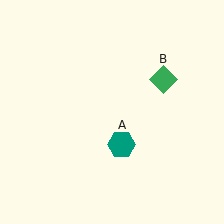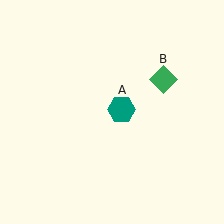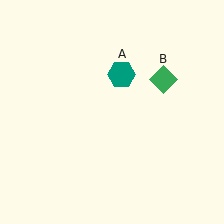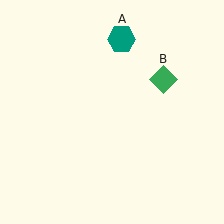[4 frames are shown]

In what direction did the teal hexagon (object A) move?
The teal hexagon (object A) moved up.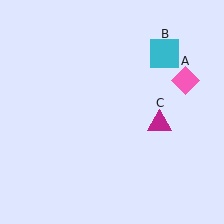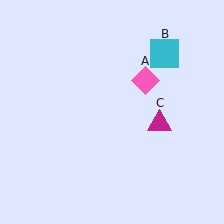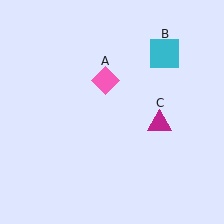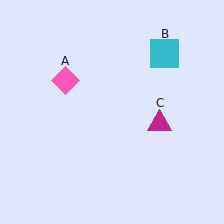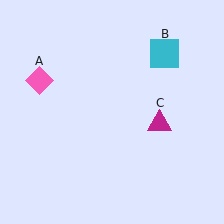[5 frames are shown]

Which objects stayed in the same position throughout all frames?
Cyan square (object B) and magenta triangle (object C) remained stationary.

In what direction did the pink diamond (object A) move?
The pink diamond (object A) moved left.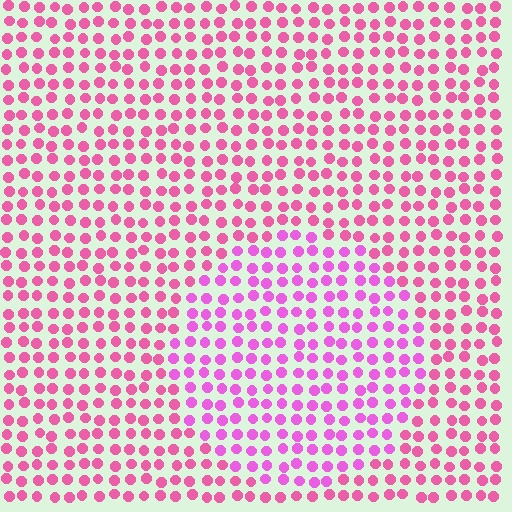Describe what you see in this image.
The image is filled with small pink elements in a uniform arrangement. A circle-shaped region is visible where the elements are tinted to a slightly different hue, forming a subtle color boundary.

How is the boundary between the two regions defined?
The boundary is defined purely by a slight shift in hue (about 25 degrees). Spacing, size, and orientation are identical on both sides.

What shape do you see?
I see a circle.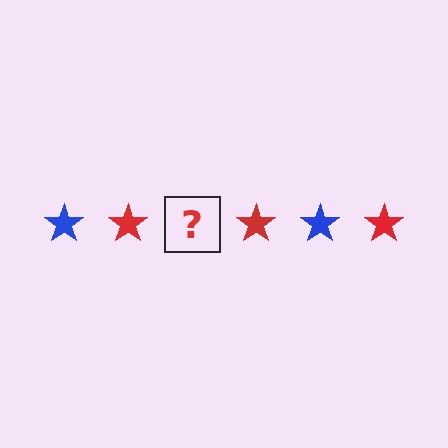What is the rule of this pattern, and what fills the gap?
The rule is that the pattern cycles through blue, red stars. The gap should be filled with a blue star.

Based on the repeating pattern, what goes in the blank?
The blank should be a blue star.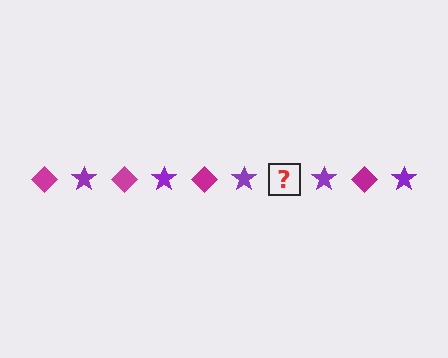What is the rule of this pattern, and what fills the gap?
The rule is that the pattern alternates between magenta diamond and purple star. The gap should be filled with a magenta diamond.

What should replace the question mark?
The question mark should be replaced with a magenta diamond.